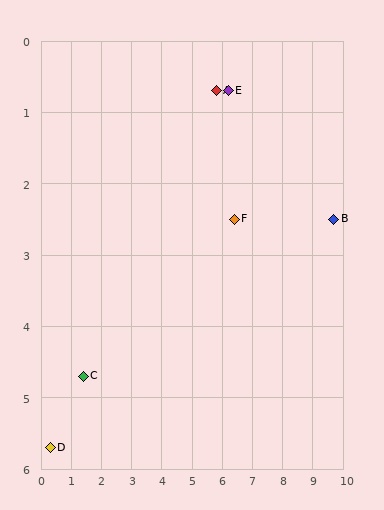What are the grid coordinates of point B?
Point B is at approximately (9.7, 2.5).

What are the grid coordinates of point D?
Point D is at approximately (0.3, 5.7).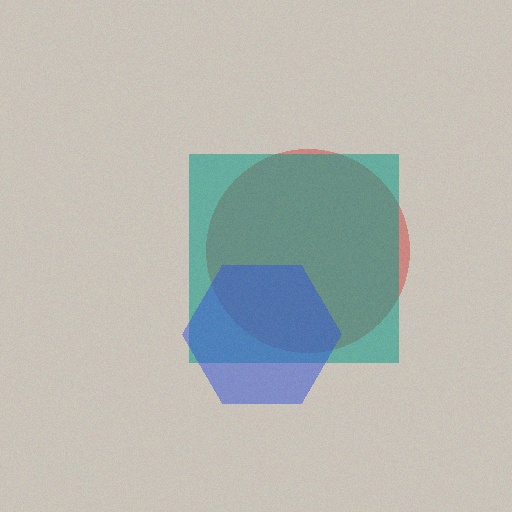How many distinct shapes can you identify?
There are 3 distinct shapes: a red circle, a teal square, a blue hexagon.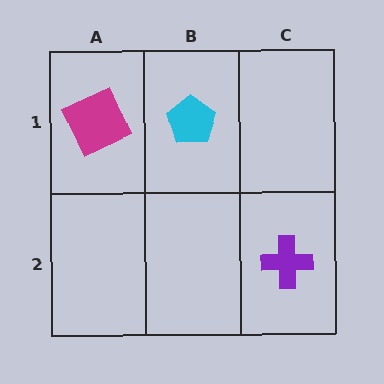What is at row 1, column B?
A cyan pentagon.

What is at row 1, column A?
A magenta square.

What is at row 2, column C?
A purple cross.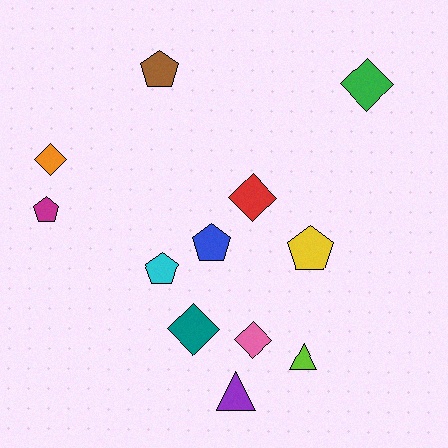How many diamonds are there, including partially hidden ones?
There are 5 diamonds.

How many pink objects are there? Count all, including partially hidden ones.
There is 1 pink object.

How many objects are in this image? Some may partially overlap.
There are 12 objects.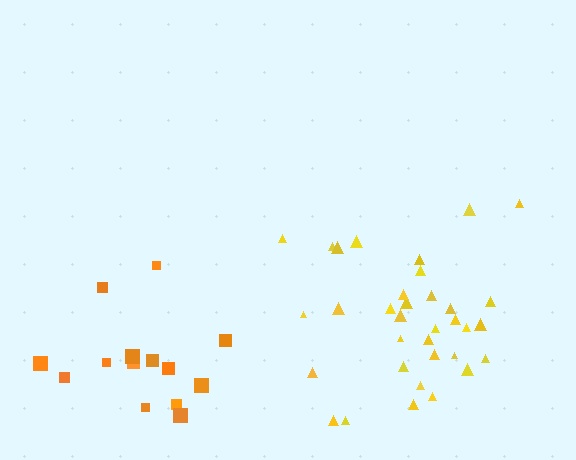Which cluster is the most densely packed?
Yellow.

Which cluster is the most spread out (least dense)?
Orange.